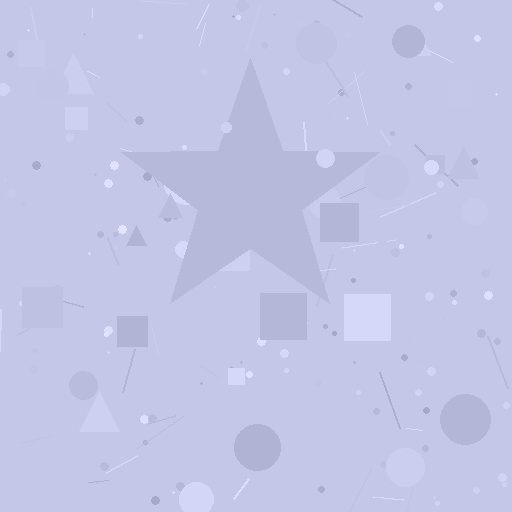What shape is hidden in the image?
A star is hidden in the image.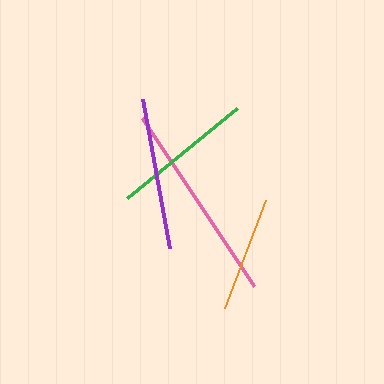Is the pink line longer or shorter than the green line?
The pink line is longer than the green line.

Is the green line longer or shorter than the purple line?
The purple line is longer than the green line.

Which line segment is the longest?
The pink line is the longest at approximately 202 pixels.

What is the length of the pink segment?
The pink segment is approximately 202 pixels long.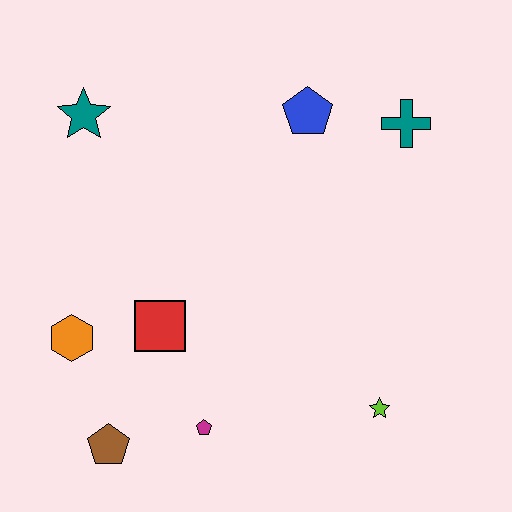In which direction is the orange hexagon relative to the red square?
The orange hexagon is to the left of the red square.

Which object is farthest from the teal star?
The lime star is farthest from the teal star.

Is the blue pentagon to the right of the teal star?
Yes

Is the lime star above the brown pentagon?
Yes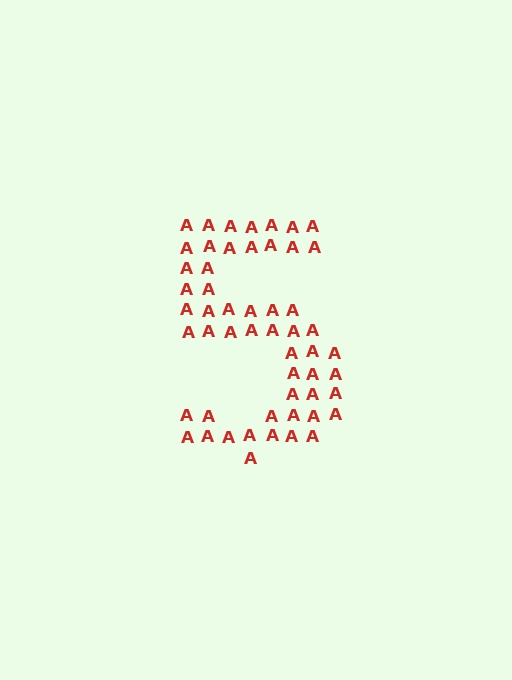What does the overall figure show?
The overall figure shows the digit 5.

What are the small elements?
The small elements are letter A's.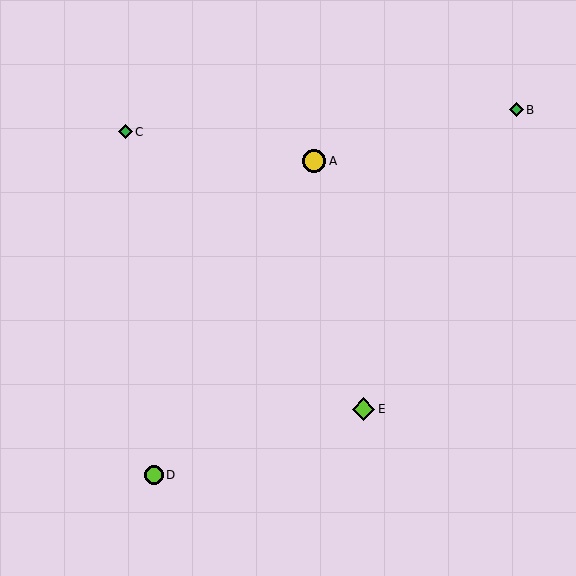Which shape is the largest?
The yellow circle (labeled A) is the largest.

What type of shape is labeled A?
Shape A is a yellow circle.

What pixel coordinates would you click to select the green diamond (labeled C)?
Click at (125, 132) to select the green diamond C.